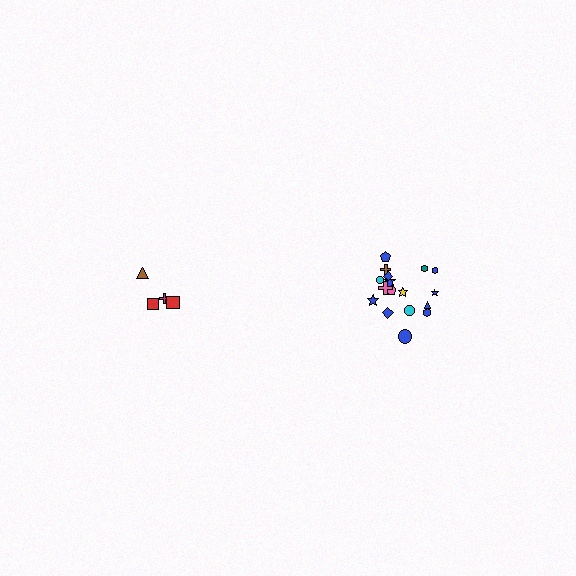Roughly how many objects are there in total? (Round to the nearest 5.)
Roughly 20 objects in total.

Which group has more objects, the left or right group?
The right group.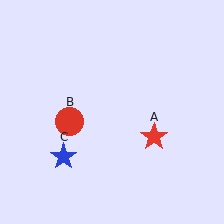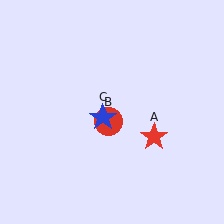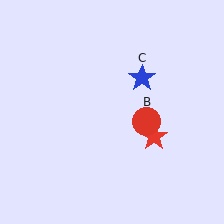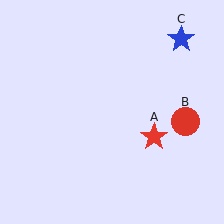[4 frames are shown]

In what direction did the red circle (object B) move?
The red circle (object B) moved right.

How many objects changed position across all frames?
2 objects changed position: red circle (object B), blue star (object C).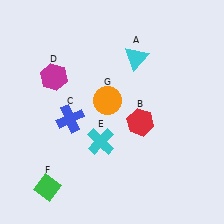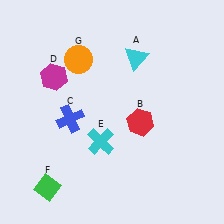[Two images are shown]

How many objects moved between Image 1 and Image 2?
1 object moved between the two images.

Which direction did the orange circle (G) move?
The orange circle (G) moved up.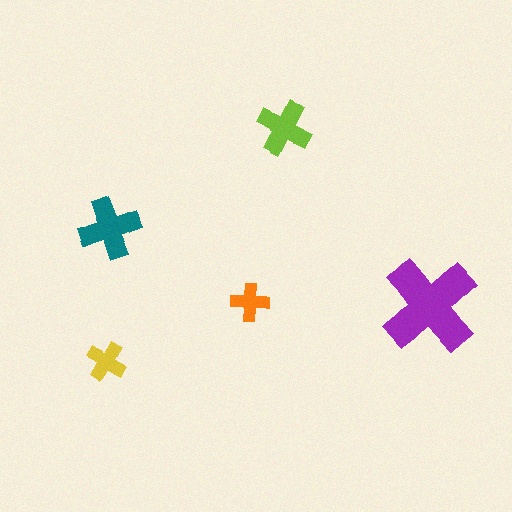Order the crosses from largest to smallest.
the purple one, the teal one, the lime one, the yellow one, the orange one.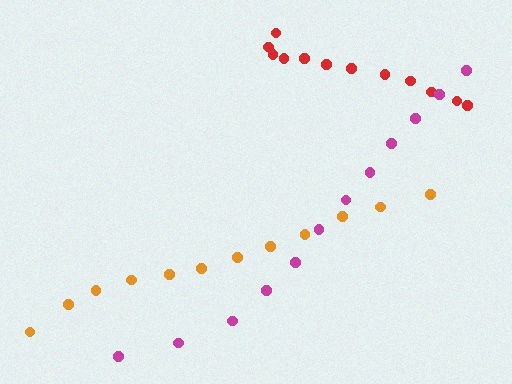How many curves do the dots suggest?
There are 3 distinct paths.